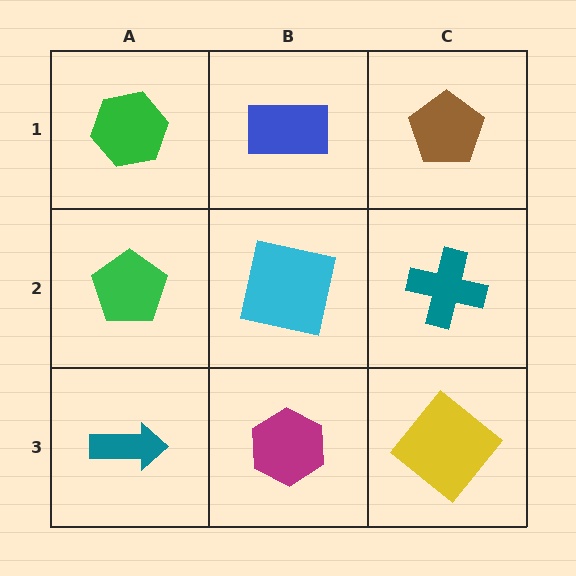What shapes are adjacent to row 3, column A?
A green pentagon (row 2, column A), a magenta hexagon (row 3, column B).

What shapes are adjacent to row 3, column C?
A teal cross (row 2, column C), a magenta hexagon (row 3, column B).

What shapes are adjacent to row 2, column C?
A brown pentagon (row 1, column C), a yellow diamond (row 3, column C), a cyan square (row 2, column B).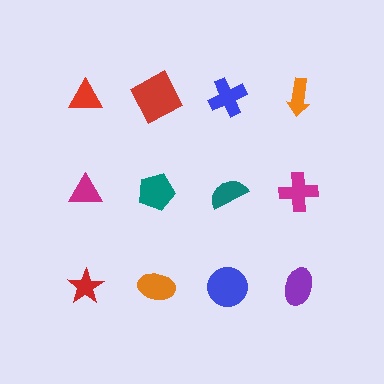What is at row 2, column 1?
A magenta triangle.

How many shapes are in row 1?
4 shapes.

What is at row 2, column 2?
A teal pentagon.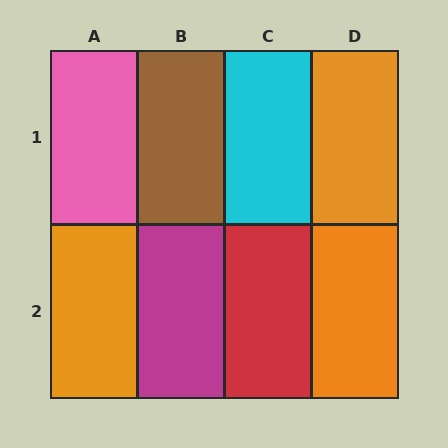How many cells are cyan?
1 cell is cyan.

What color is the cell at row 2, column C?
Red.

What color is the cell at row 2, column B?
Magenta.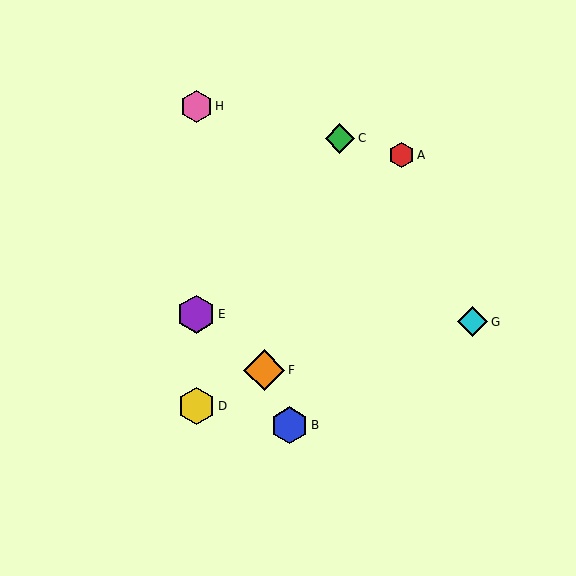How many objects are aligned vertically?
3 objects (D, E, H) are aligned vertically.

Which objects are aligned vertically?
Objects D, E, H are aligned vertically.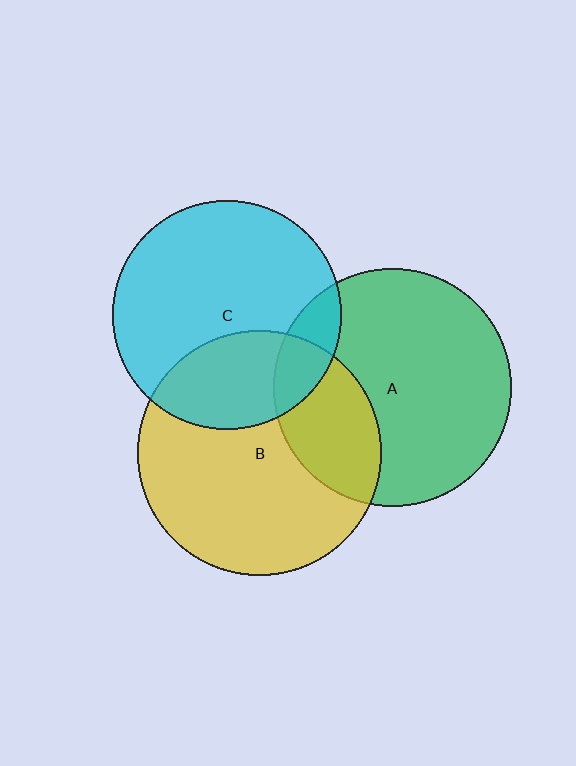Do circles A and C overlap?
Yes.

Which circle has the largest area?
Circle B (yellow).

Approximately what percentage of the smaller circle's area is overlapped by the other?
Approximately 15%.